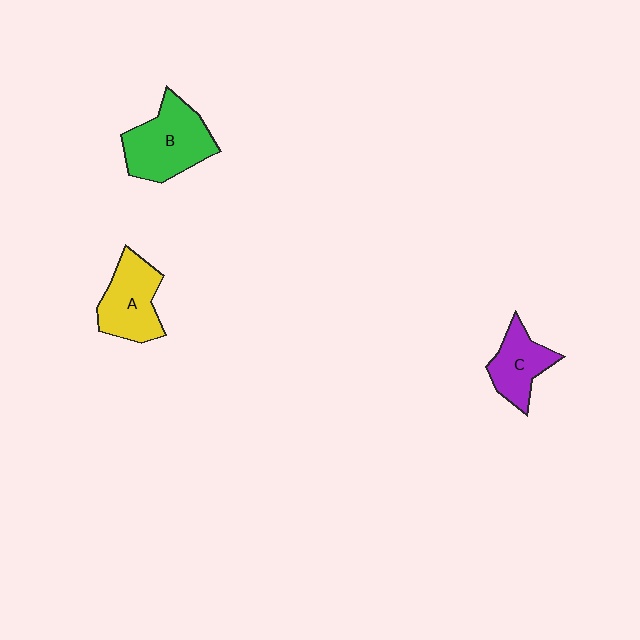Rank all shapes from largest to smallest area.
From largest to smallest: B (green), A (yellow), C (purple).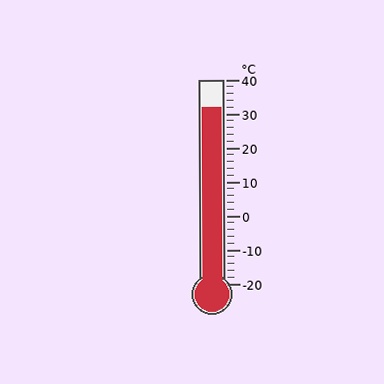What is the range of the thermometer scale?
The thermometer scale ranges from -20°C to 40°C.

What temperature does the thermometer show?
The thermometer shows approximately 32°C.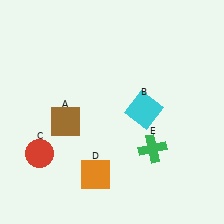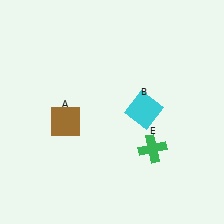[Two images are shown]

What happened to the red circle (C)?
The red circle (C) was removed in Image 2. It was in the bottom-left area of Image 1.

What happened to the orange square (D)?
The orange square (D) was removed in Image 2. It was in the bottom-left area of Image 1.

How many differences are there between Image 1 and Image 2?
There are 2 differences between the two images.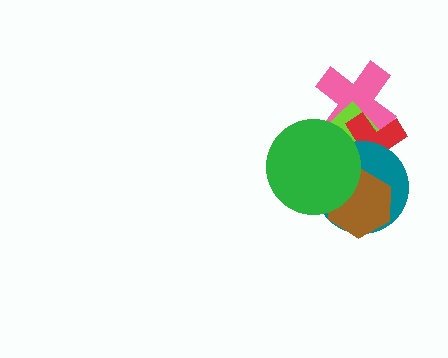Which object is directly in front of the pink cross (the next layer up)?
The lime diamond is directly in front of the pink cross.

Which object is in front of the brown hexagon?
The green circle is in front of the brown hexagon.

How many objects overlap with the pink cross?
3 objects overlap with the pink cross.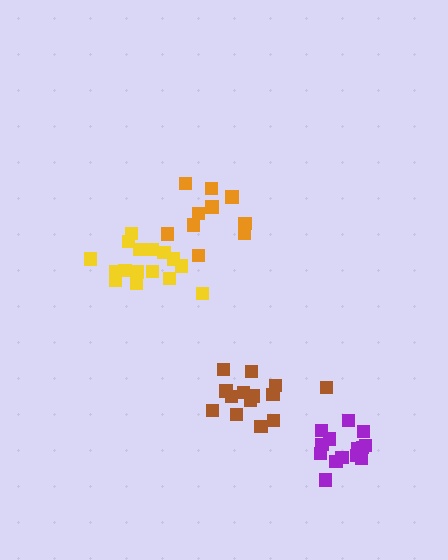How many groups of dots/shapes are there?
There are 4 groups.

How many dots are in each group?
Group 1: 11 dots, Group 2: 14 dots, Group 3: 17 dots, Group 4: 14 dots (56 total).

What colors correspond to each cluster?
The clusters are colored: orange, brown, yellow, purple.